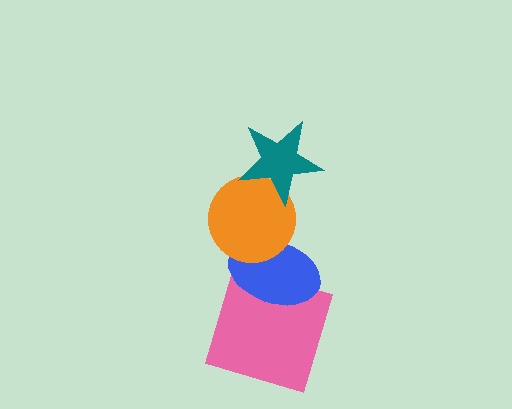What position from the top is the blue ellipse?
The blue ellipse is 3rd from the top.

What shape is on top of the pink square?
The blue ellipse is on top of the pink square.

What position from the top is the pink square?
The pink square is 4th from the top.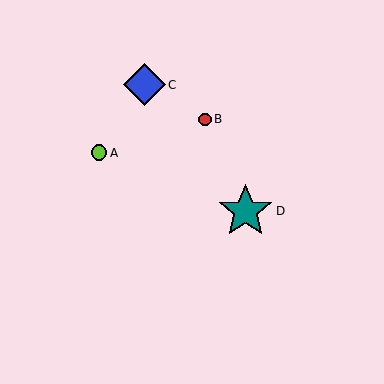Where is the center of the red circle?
The center of the red circle is at (205, 119).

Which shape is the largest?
The teal star (labeled D) is the largest.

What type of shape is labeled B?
Shape B is a red circle.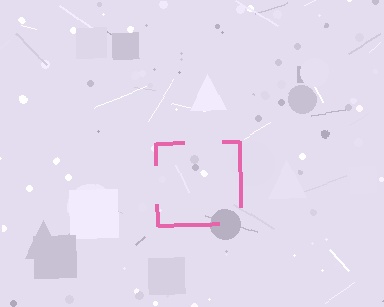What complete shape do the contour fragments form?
The contour fragments form a square.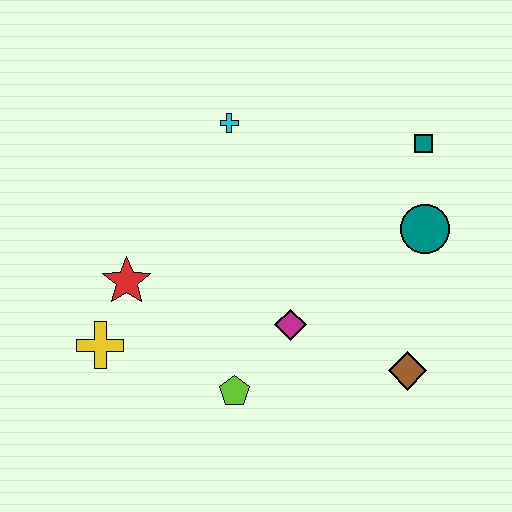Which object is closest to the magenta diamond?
The lime pentagon is closest to the magenta diamond.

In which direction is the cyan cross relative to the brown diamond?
The cyan cross is above the brown diamond.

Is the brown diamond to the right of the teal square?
No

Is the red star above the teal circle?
No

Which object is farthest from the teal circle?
The yellow cross is farthest from the teal circle.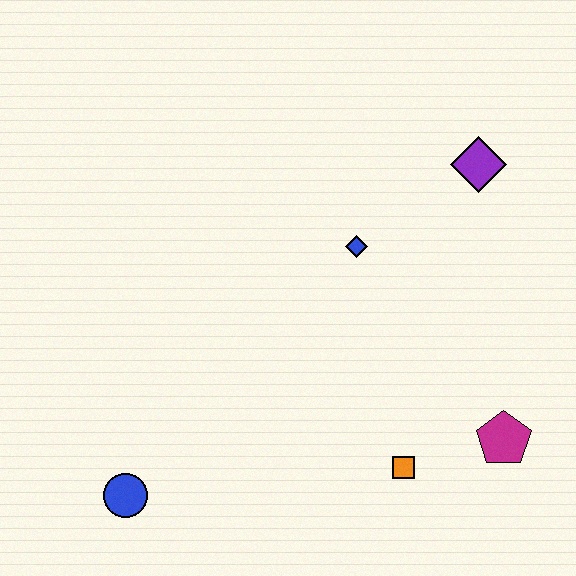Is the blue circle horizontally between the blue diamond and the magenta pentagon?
No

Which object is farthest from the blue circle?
The purple diamond is farthest from the blue circle.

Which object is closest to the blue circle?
The orange square is closest to the blue circle.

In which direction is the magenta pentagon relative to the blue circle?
The magenta pentagon is to the right of the blue circle.